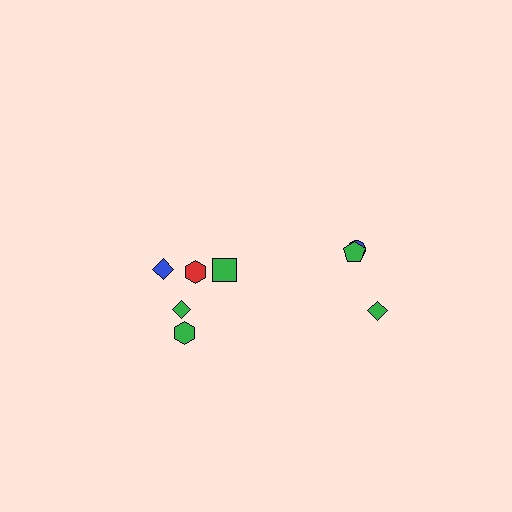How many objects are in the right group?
There are 3 objects.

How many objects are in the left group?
There are 5 objects.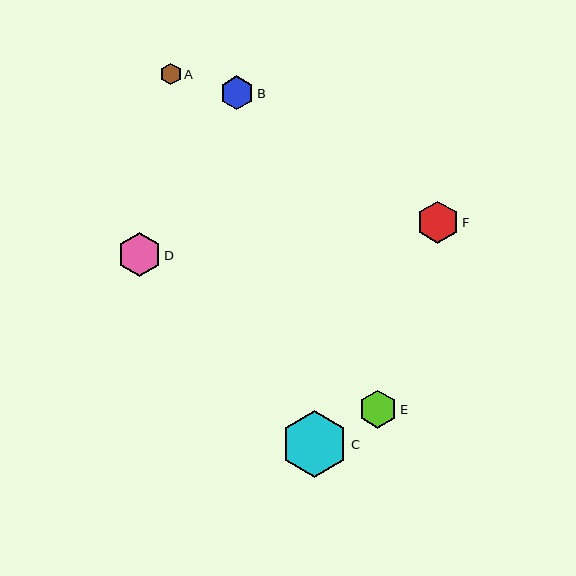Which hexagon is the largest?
Hexagon C is the largest with a size of approximately 67 pixels.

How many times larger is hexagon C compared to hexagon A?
Hexagon C is approximately 3.1 times the size of hexagon A.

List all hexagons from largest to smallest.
From largest to smallest: C, D, F, E, B, A.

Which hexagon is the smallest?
Hexagon A is the smallest with a size of approximately 21 pixels.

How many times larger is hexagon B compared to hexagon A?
Hexagon B is approximately 1.6 times the size of hexagon A.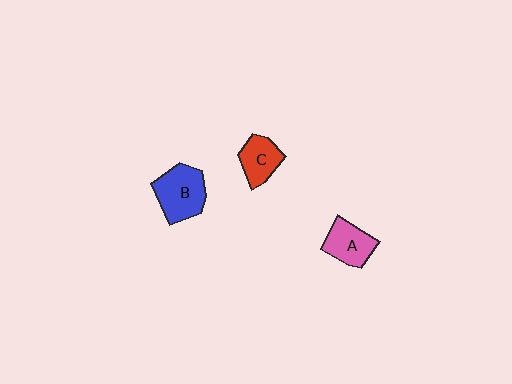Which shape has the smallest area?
Shape C (red).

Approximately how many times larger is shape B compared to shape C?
Approximately 1.5 times.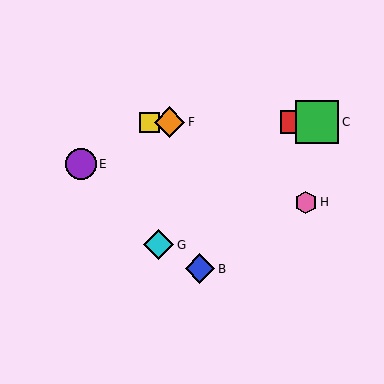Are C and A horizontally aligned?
Yes, both are at y≈122.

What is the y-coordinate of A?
Object A is at y≈122.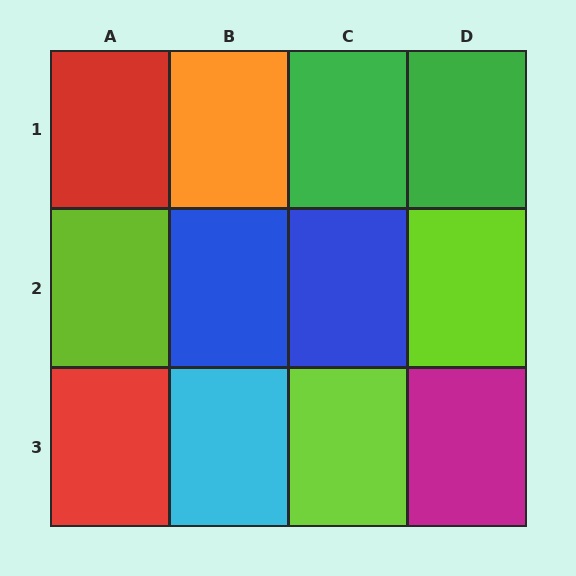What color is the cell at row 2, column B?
Blue.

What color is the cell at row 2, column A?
Lime.